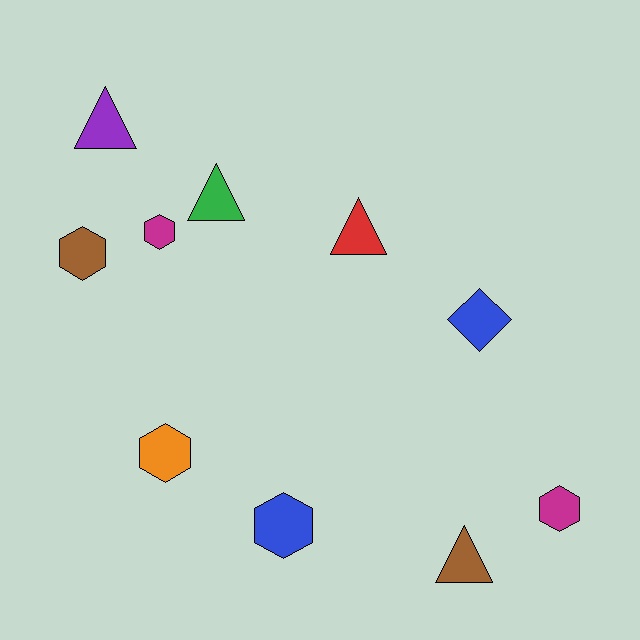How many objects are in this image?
There are 10 objects.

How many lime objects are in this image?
There are no lime objects.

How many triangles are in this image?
There are 4 triangles.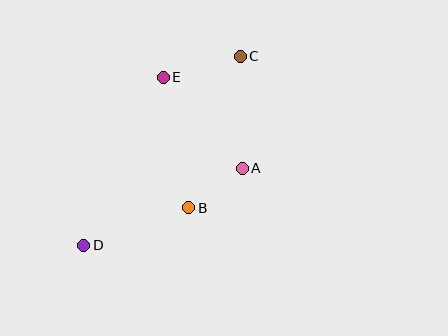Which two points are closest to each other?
Points A and B are closest to each other.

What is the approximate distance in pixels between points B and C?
The distance between B and C is approximately 160 pixels.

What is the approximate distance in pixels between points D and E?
The distance between D and E is approximately 186 pixels.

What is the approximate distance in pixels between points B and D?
The distance between B and D is approximately 112 pixels.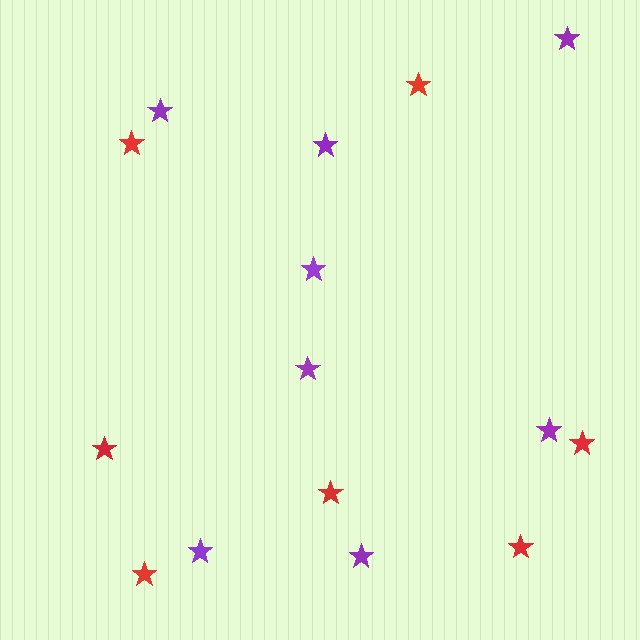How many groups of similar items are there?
There are 2 groups: one group of purple stars (8) and one group of red stars (7).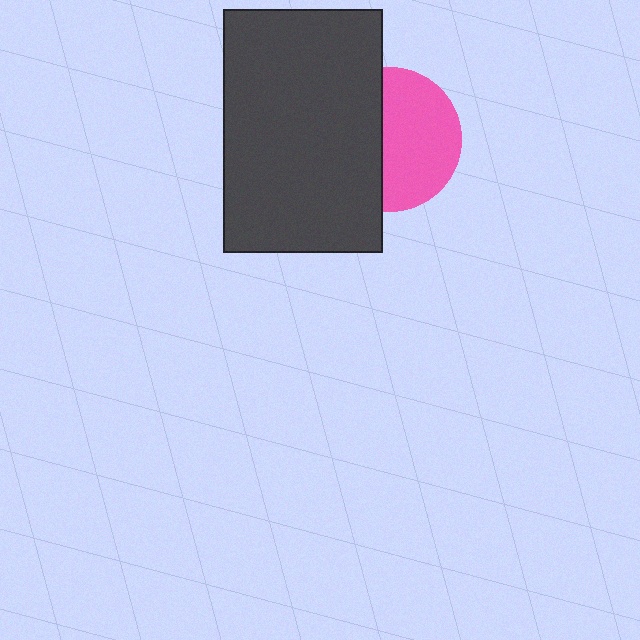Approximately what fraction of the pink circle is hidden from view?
Roughly 45% of the pink circle is hidden behind the dark gray rectangle.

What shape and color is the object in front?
The object in front is a dark gray rectangle.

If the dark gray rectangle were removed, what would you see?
You would see the complete pink circle.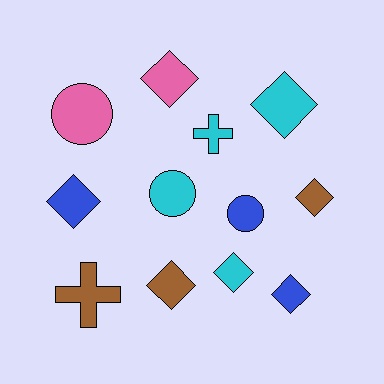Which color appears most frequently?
Cyan, with 4 objects.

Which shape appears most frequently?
Diamond, with 7 objects.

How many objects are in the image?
There are 12 objects.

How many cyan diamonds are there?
There are 2 cyan diamonds.